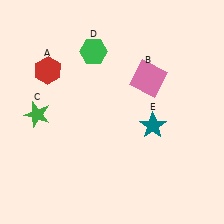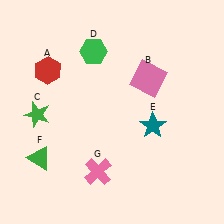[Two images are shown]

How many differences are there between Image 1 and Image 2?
There are 2 differences between the two images.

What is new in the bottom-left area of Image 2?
A green triangle (F) was added in the bottom-left area of Image 2.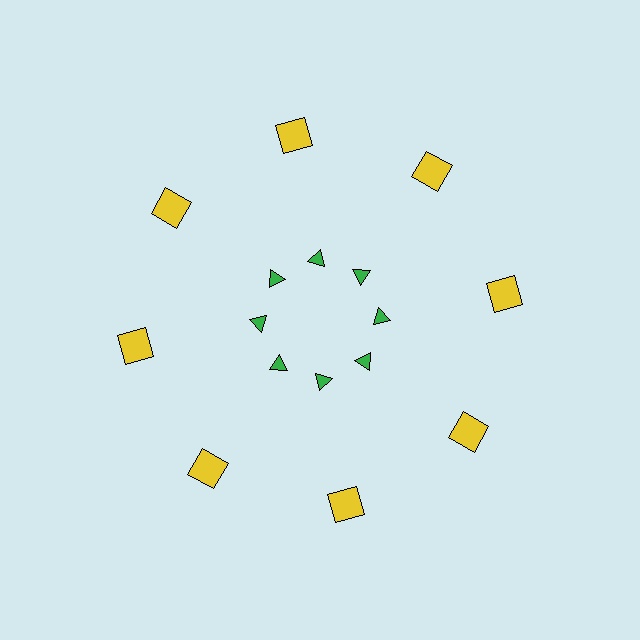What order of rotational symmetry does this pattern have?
This pattern has 8-fold rotational symmetry.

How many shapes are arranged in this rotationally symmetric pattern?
There are 16 shapes, arranged in 8 groups of 2.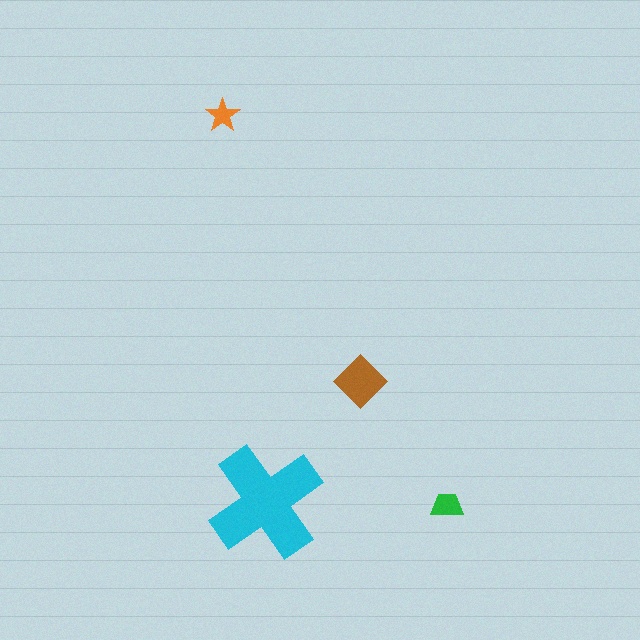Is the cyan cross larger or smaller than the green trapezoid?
Larger.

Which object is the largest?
The cyan cross.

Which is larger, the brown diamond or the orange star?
The brown diamond.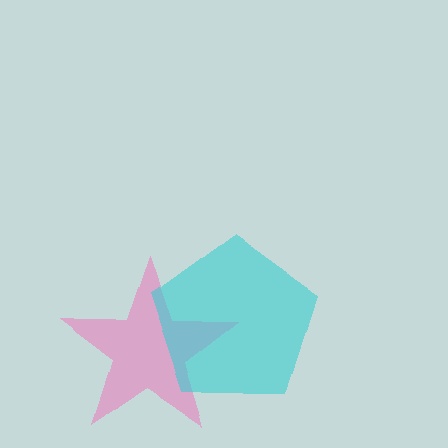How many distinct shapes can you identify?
There are 2 distinct shapes: a pink star, a cyan pentagon.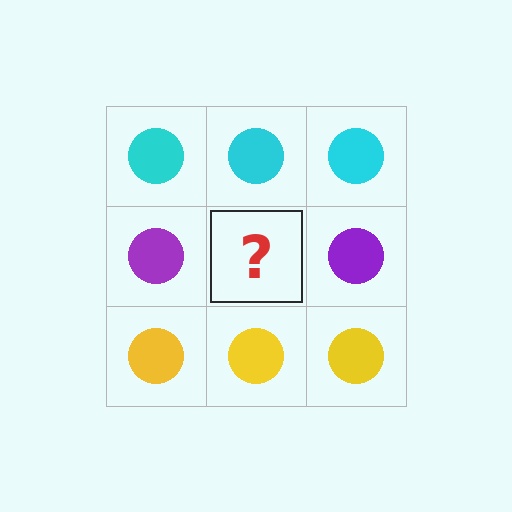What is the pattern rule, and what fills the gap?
The rule is that each row has a consistent color. The gap should be filled with a purple circle.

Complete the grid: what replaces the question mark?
The question mark should be replaced with a purple circle.